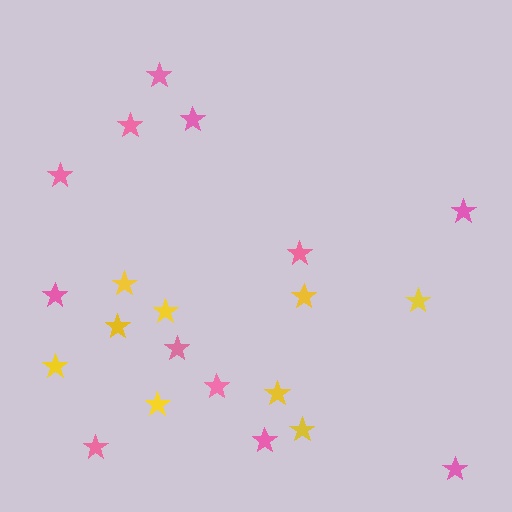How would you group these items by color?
There are 2 groups: one group of pink stars (12) and one group of yellow stars (9).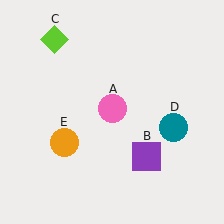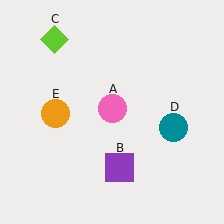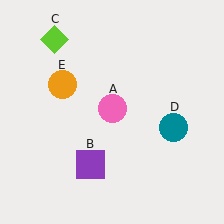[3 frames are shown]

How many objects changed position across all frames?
2 objects changed position: purple square (object B), orange circle (object E).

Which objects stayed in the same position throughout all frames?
Pink circle (object A) and lime diamond (object C) and teal circle (object D) remained stationary.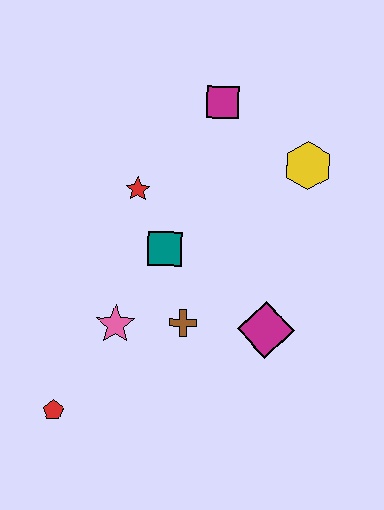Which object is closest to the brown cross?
The pink star is closest to the brown cross.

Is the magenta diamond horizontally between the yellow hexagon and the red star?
Yes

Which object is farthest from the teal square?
The red pentagon is farthest from the teal square.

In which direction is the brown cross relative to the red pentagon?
The brown cross is to the right of the red pentagon.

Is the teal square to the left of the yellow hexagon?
Yes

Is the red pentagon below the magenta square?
Yes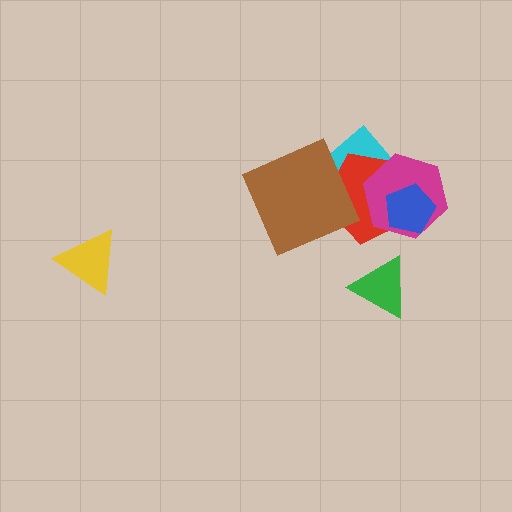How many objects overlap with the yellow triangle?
0 objects overlap with the yellow triangle.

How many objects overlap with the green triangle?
0 objects overlap with the green triangle.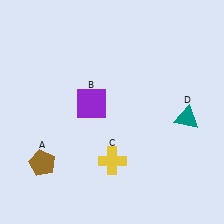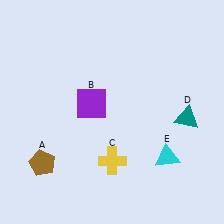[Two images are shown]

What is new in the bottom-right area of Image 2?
A cyan triangle (E) was added in the bottom-right area of Image 2.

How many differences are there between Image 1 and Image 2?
There is 1 difference between the two images.